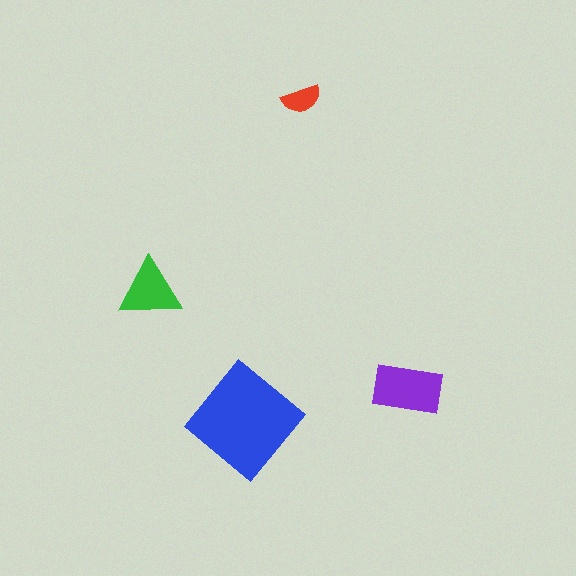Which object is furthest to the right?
The purple rectangle is rightmost.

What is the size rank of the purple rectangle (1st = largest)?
2nd.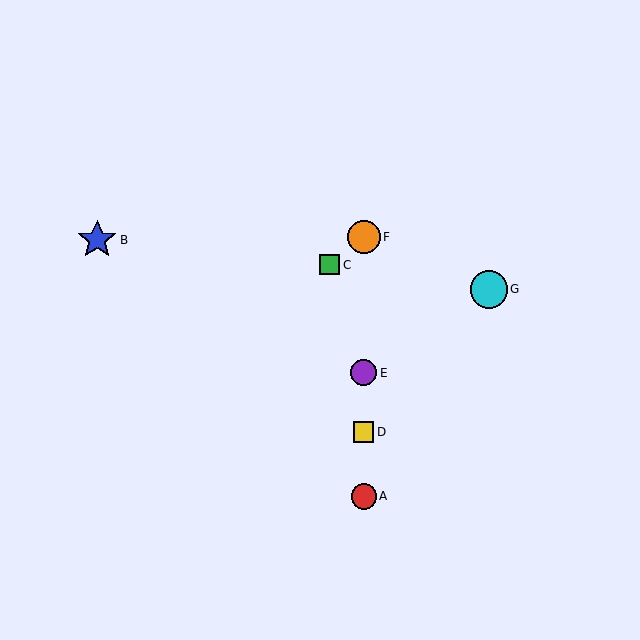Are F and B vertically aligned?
No, F is at x≈364 and B is at x≈97.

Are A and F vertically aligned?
Yes, both are at x≈364.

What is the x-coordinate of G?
Object G is at x≈489.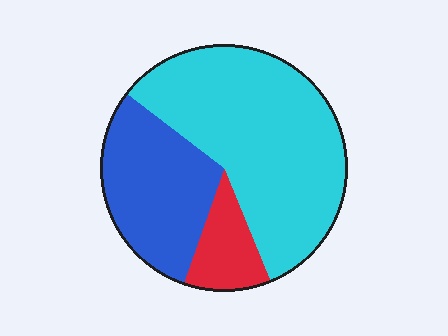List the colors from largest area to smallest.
From largest to smallest: cyan, blue, red.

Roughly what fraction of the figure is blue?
Blue takes up about one third (1/3) of the figure.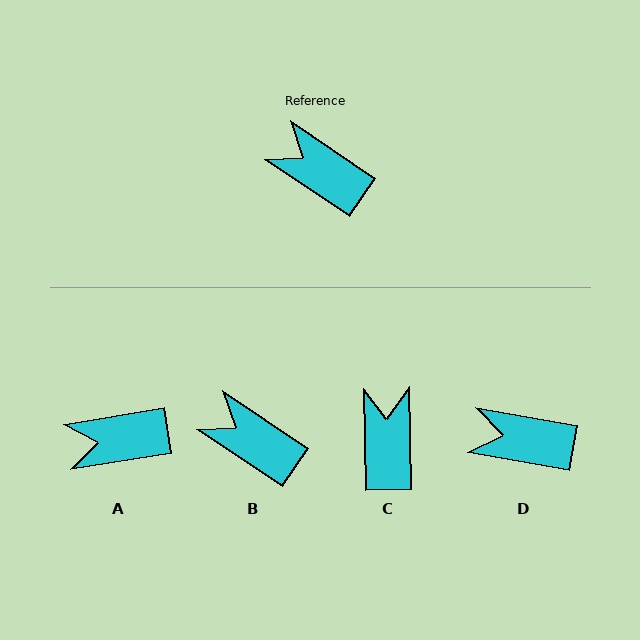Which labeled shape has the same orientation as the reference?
B.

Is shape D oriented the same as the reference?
No, it is off by about 24 degrees.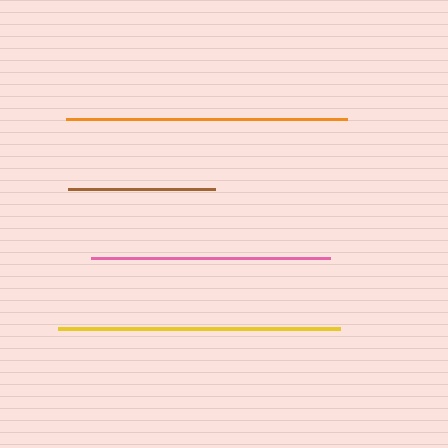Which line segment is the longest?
The yellow line is the longest at approximately 282 pixels.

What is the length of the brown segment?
The brown segment is approximately 147 pixels long.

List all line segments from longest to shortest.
From longest to shortest: yellow, orange, pink, brown.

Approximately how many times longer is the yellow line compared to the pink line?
The yellow line is approximately 1.2 times the length of the pink line.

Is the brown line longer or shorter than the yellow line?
The yellow line is longer than the brown line.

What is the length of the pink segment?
The pink segment is approximately 239 pixels long.